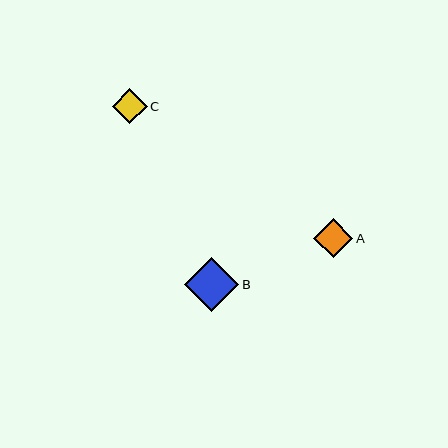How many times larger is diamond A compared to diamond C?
Diamond A is approximately 1.1 times the size of diamond C.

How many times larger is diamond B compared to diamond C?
Diamond B is approximately 1.6 times the size of diamond C.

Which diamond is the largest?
Diamond B is the largest with a size of approximately 54 pixels.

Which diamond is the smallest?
Diamond C is the smallest with a size of approximately 35 pixels.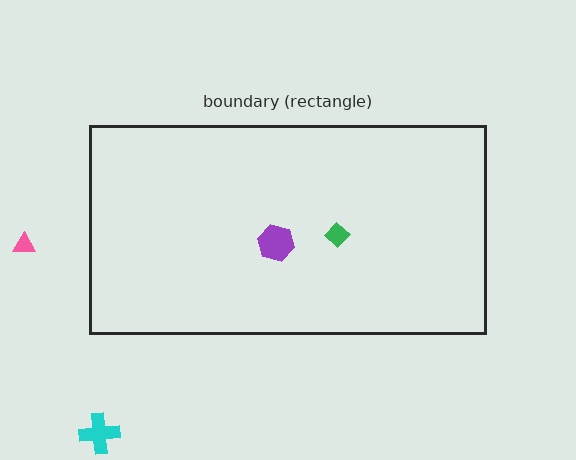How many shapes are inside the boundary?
2 inside, 2 outside.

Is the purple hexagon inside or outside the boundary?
Inside.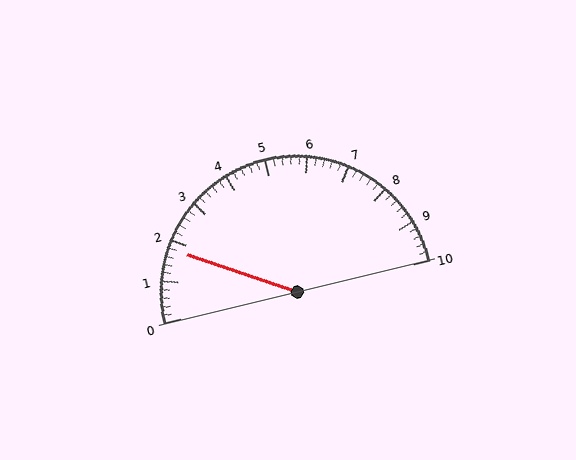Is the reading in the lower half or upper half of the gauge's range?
The reading is in the lower half of the range (0 to 10).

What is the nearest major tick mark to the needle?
The nearest major tick mark is 2.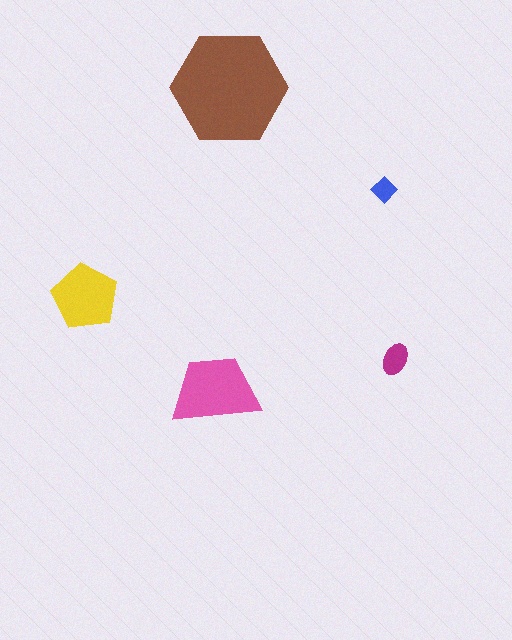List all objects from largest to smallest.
The brown hexagon, the pink trapezoid, the yellow pentagon, the magenta ellipse, the blue diamond.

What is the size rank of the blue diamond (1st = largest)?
5th.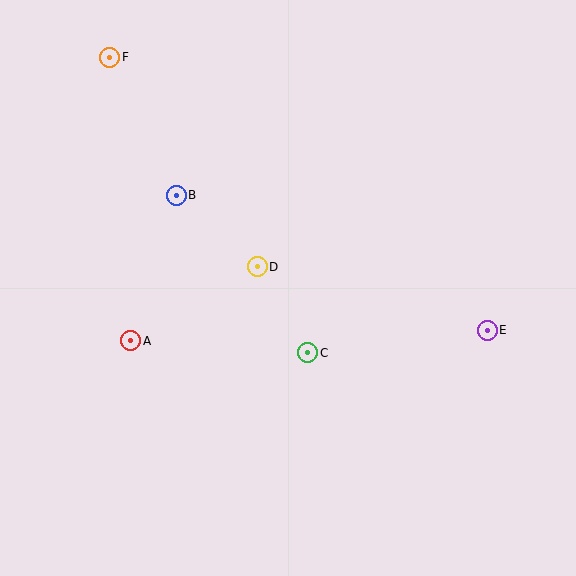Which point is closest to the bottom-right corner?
Point E is closest to the bottom-right corner.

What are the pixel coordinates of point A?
Point A is at (131, 341).